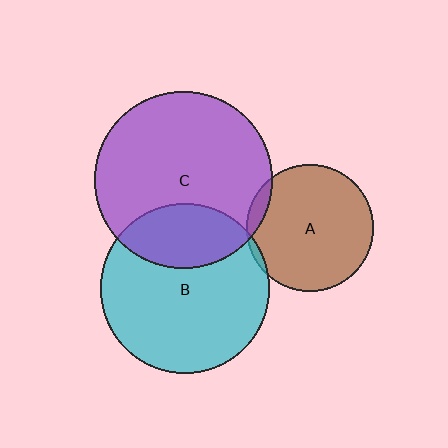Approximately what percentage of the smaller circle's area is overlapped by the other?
Approximately 25%.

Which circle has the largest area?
Circle C (purple).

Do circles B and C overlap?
Yes.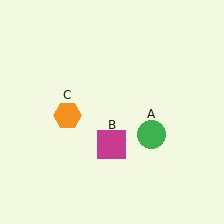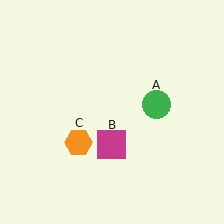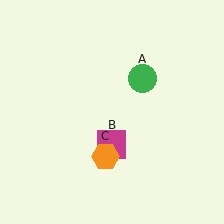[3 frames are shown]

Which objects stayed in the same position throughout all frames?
Magenta square (object B) remained stationary.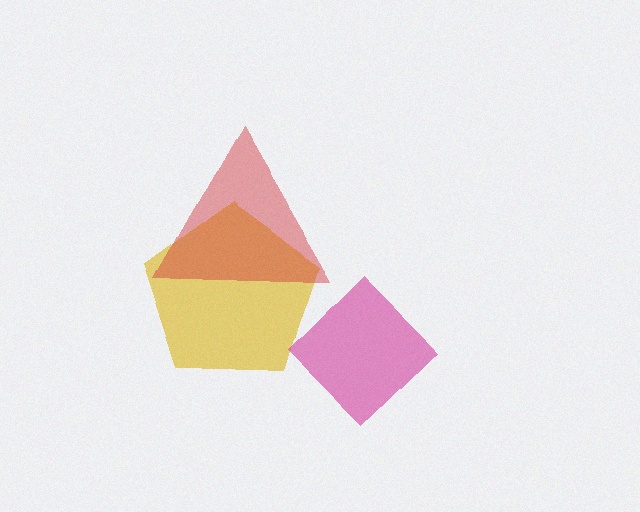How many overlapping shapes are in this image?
There are 3 overlapping shapes in the image.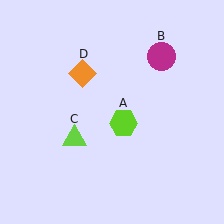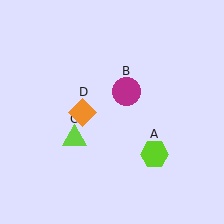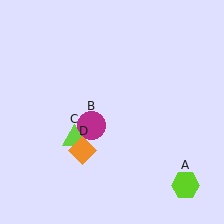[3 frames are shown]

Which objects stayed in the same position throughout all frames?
Lime triangle (object C) remained stationary.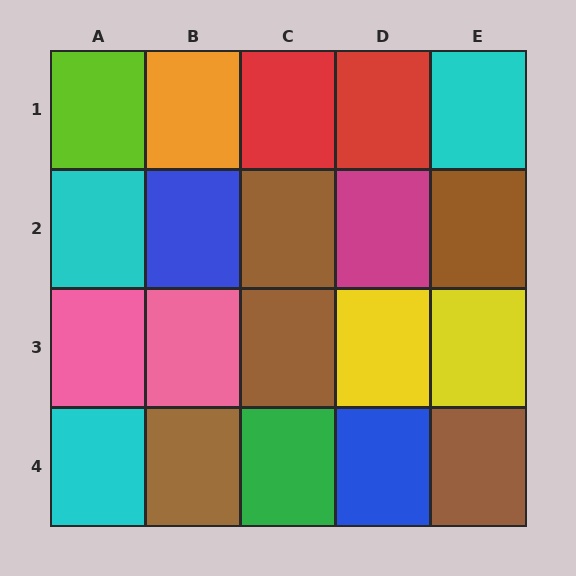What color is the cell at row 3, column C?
Brown.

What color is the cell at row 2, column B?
Blue.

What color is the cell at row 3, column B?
Pink.